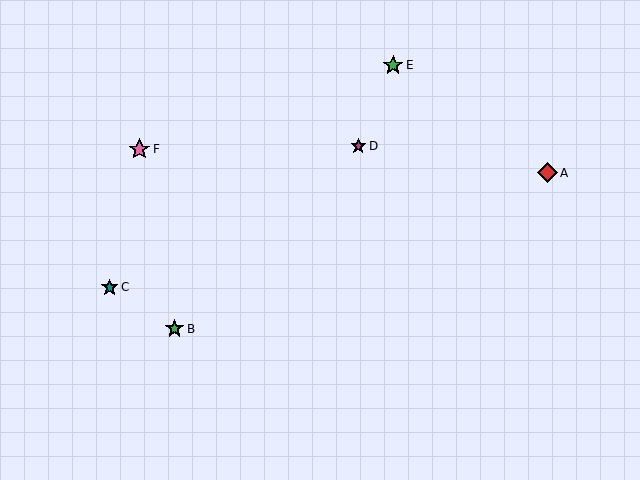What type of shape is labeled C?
Shape C is a teal star.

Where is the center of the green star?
The center of the green star is at (174, 329).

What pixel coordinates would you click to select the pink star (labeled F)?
Click at (139, 149) to select the pink star F.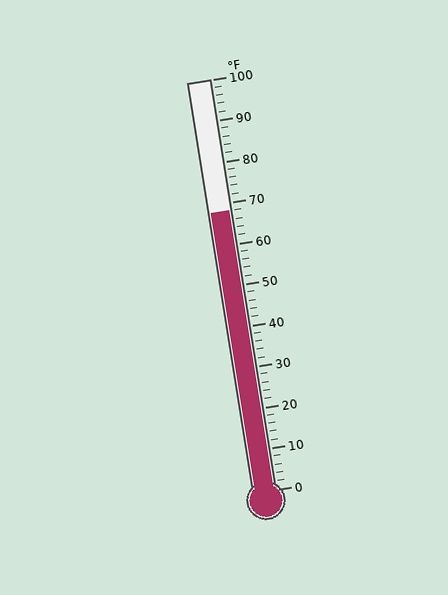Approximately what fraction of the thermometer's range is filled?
The thermometer is filled to approximately 70% of its range.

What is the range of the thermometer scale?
The thermometer scale ranges from 0°F to 100°F.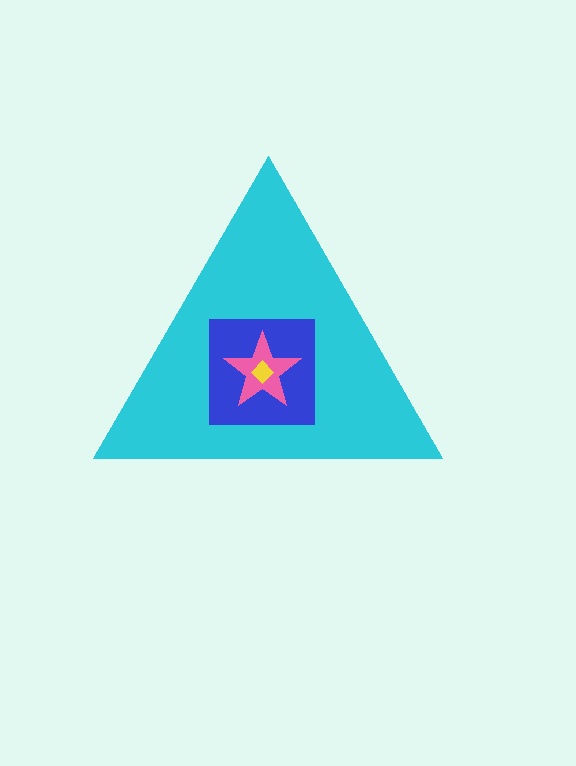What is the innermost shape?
The yellow diamond.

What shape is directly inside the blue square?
The pink star.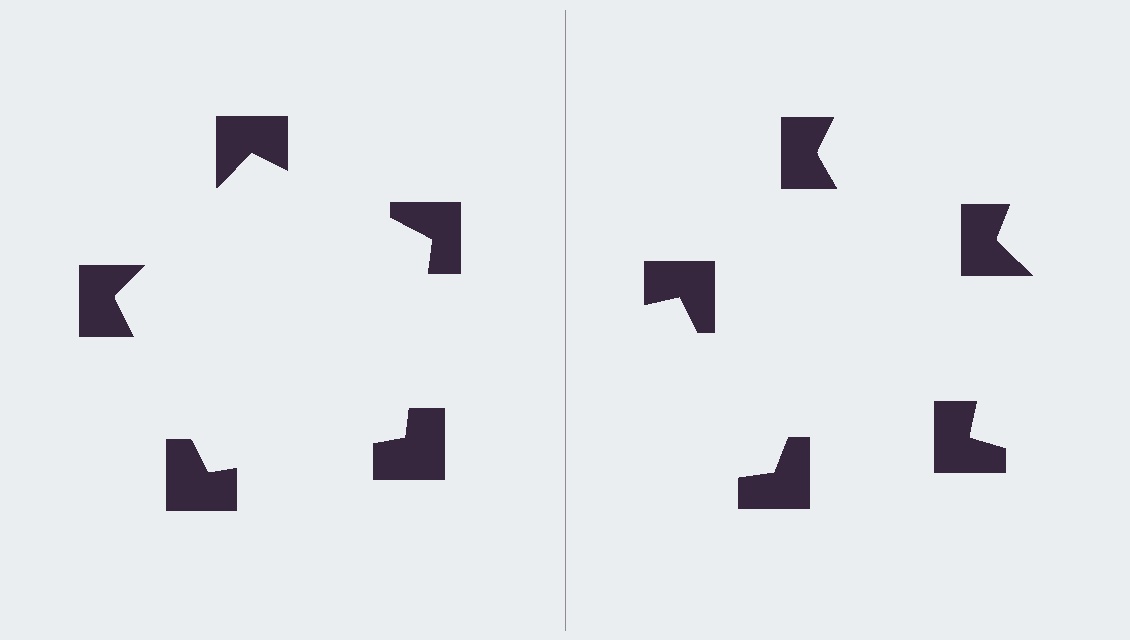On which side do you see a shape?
An illusory pentagon appears on the left side. On the right side the wedge cuts are rotated, so no coherent shape forms.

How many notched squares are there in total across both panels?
10 — 5 on each side.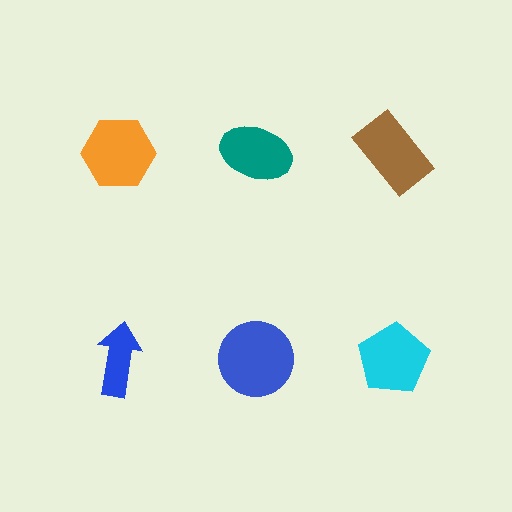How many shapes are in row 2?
3 shapes.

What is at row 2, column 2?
A blue circle.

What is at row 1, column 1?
An orange hexagon.